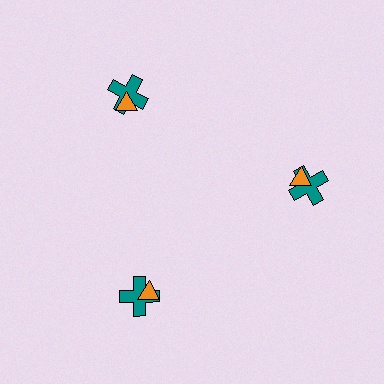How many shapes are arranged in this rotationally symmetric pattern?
There are 6 shapes, arranged in 3 groups of 2.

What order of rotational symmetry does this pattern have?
This pattern has 3-fold rotational symmetry.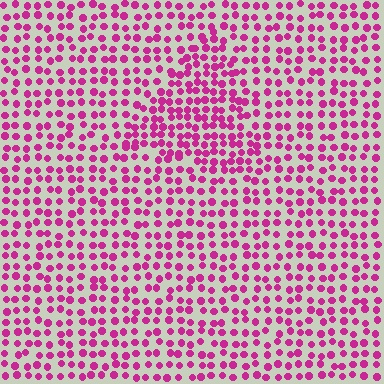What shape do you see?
I see a triangle.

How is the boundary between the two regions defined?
The boundary is defined by a change in element density (approximately 1.6x ratio). All elements are the same color, size, and shape.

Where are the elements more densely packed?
The elements are more densely packed inside the triangle boundary.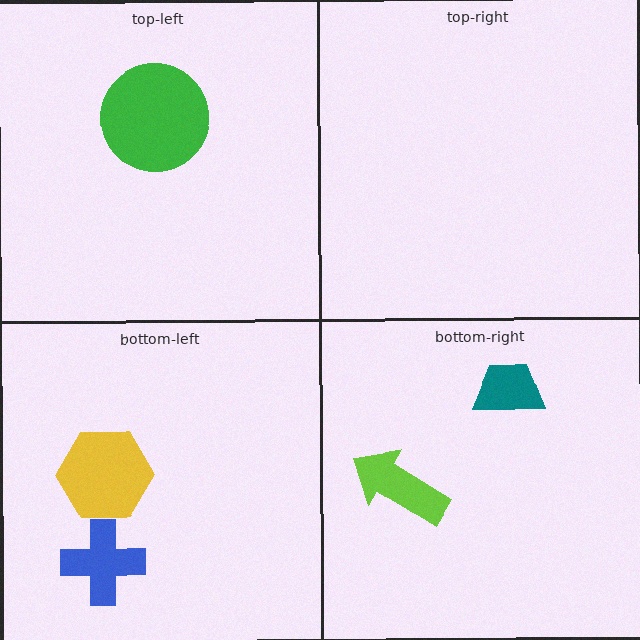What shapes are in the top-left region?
The green circle.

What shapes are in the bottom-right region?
The lime arrow, the teal trapezoid.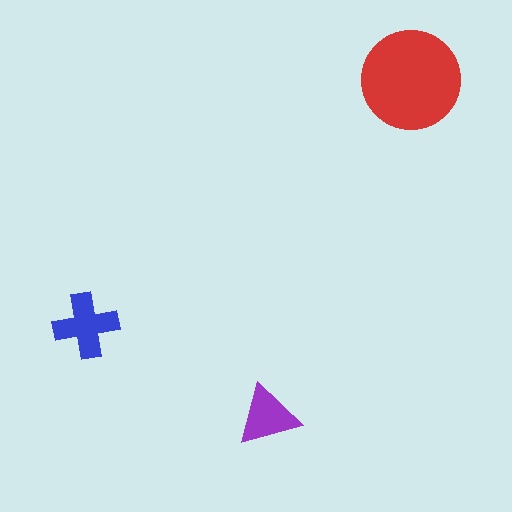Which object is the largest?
The red circle.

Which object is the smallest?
The purple triangle.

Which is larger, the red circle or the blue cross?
The red circle.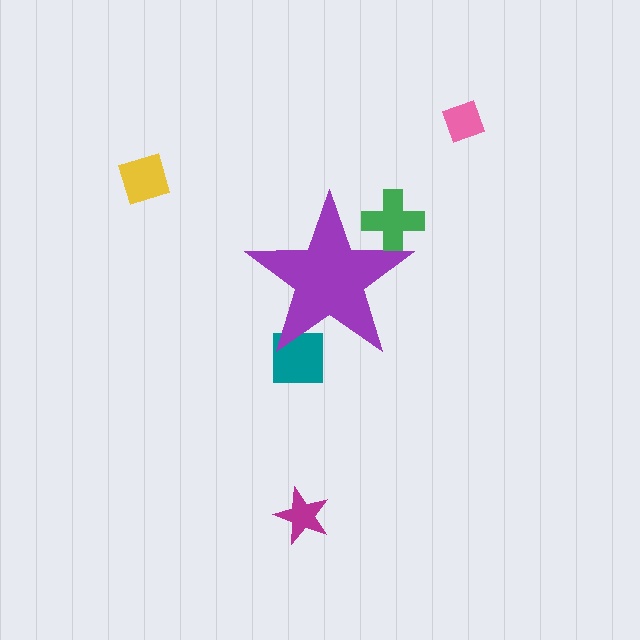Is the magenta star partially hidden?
No, the magenta star is fully visible.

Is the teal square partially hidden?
Yes, the teal square is partially hidden behind the purple star.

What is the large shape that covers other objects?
A purple star.